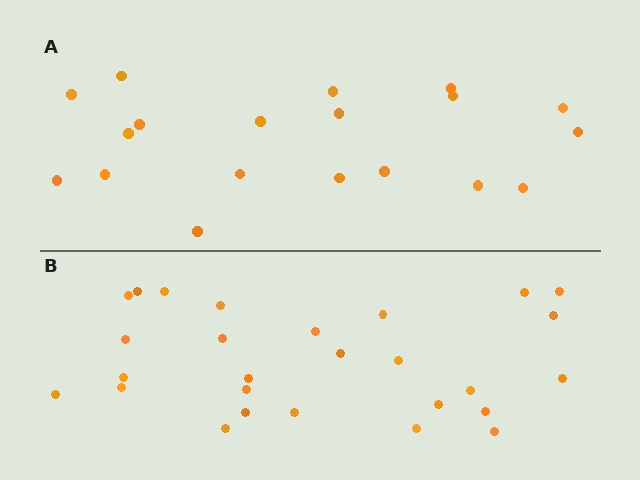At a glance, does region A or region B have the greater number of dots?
Region B (the bottom region) has more dots.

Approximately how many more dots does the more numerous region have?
Region B has roughly 8 or so more dots than region A.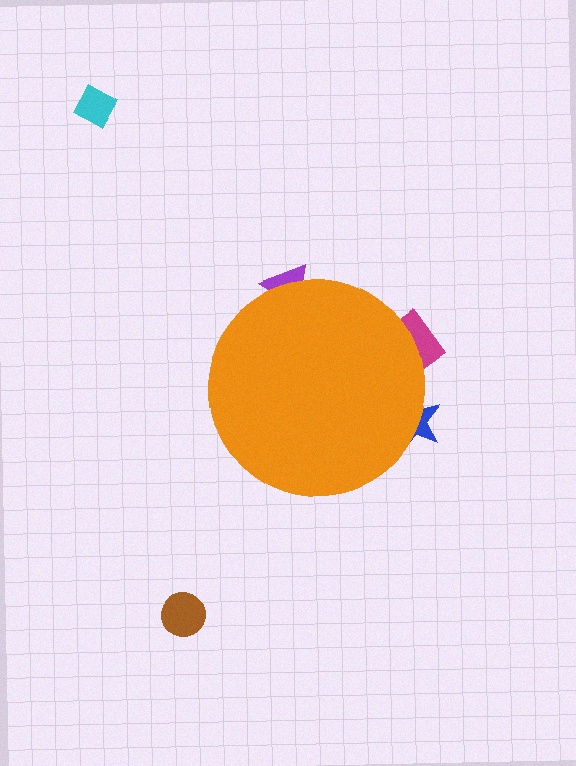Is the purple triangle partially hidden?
Yes, the purple triangle is partially hidden behind the orange circle.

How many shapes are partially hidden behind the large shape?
3 shapes are partially hidden.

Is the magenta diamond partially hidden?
Yes, the magenta diamond is partially hidden behind the orange circle.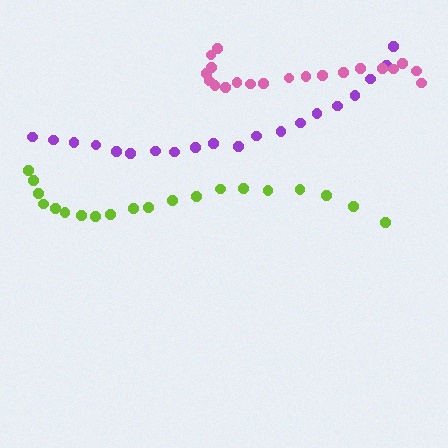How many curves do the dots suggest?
There are 3 distinct paths.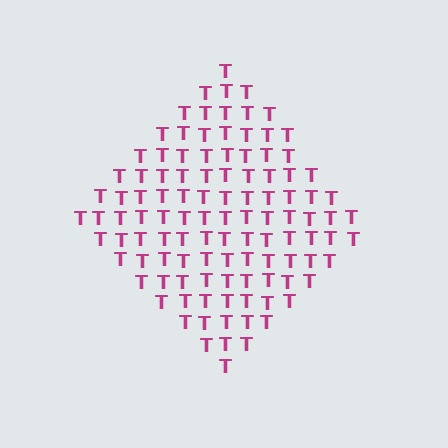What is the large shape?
The large shape is a diamond.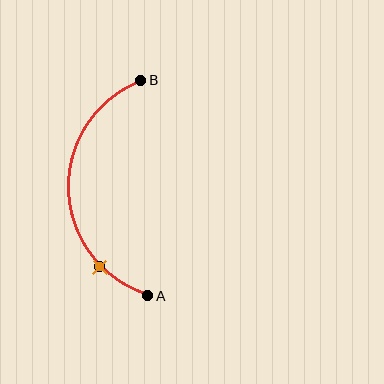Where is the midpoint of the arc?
The arc midpoint is the point on the curve farthest from the straight line joining A and B. It sits to the left of that line.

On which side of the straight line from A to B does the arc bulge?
The arc bulges to the left of the straight line connecting A and B.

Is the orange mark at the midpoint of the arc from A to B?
No. The orange mark lies on the arc but is closer to endpoint A. The arc midpoint would be at the point on the curve equidistant along the arc from both A and B.